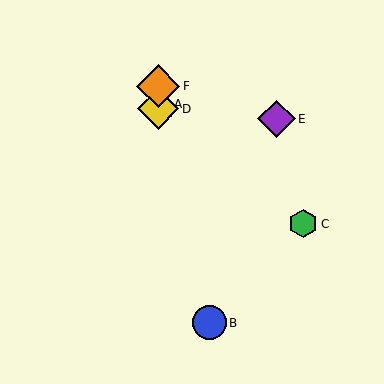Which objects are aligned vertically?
Objects A, D, F are aligned vertically.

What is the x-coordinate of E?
Object E is at x≈277.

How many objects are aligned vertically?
3 objects (A, D, F) are aligned vertically.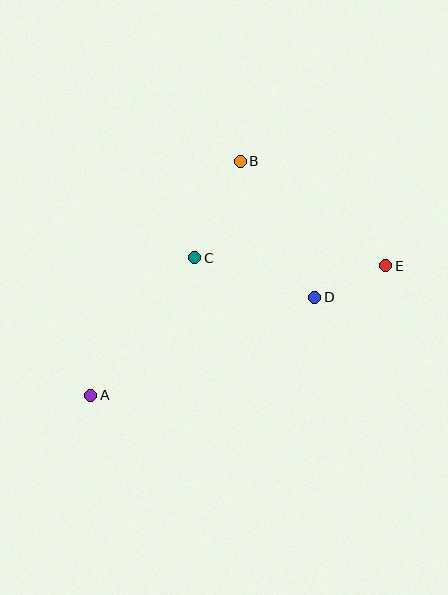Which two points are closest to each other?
Points D and E are closest to each other.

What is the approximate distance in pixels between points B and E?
The distance between B and E is approximately 179 pixels.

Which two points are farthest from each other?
Points A and E are farthest from each other.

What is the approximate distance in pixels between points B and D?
The distance between B and D is approximately 155 pixels.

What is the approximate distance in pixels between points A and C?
The distance between A and C is approximately 172 pixels.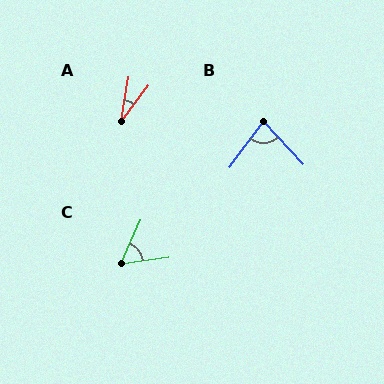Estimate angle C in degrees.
Approximately 58 degrees.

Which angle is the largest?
B, at approximately 79 degrees.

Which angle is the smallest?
A, at approximately 27 degrees.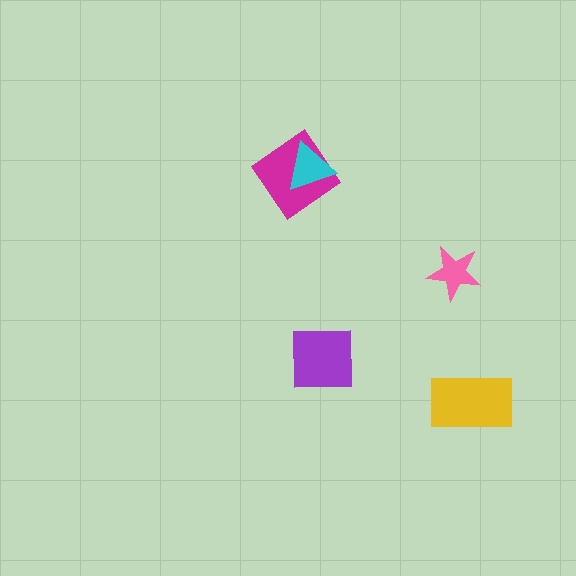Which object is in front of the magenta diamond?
The cyan triangle is in front of the magenta diamond.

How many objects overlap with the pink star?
0 objects overlap with the pink star.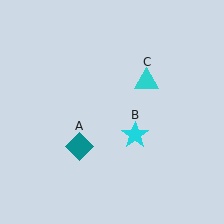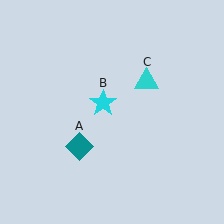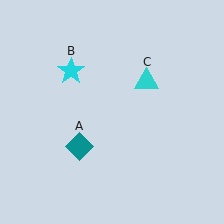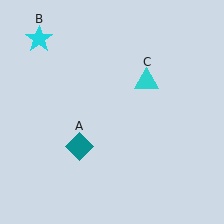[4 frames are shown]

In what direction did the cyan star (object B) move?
The cyan star (object B) moved up and to the left.